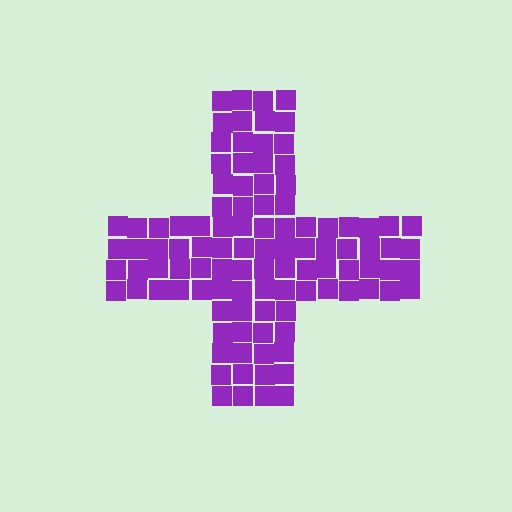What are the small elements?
The small elements are squares.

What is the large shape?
The large shape is a cross.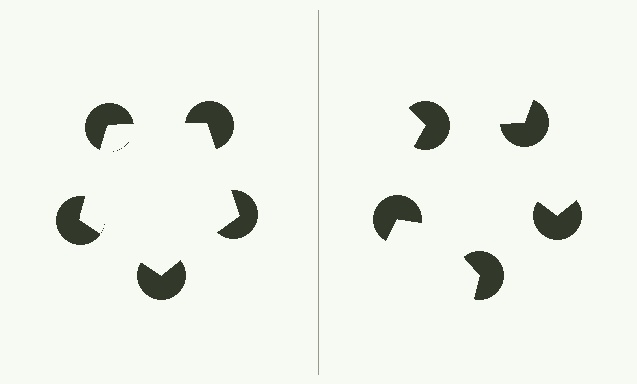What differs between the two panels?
The pac-man discs are positioned identically on both sides; only the wedge orientations differ. On the left they align to a pentagon; on the right they are misaligned.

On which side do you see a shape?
An illusory pentagon appears on the left side. On the right side the wedge cuts are rotated, so no coherent shape forms.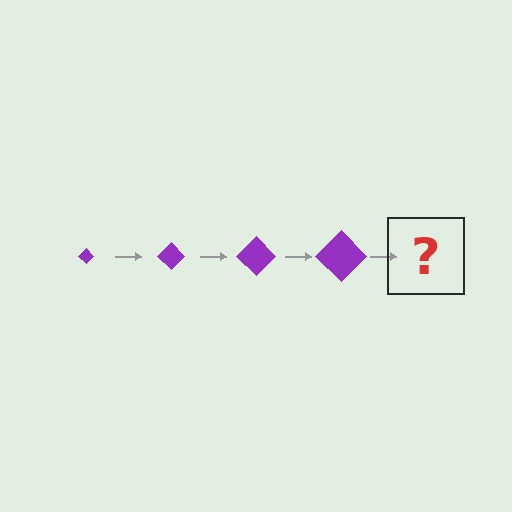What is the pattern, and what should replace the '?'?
The pattern is that the diamond gets progressively larger each step. The '?' should be a purple diamond, larger than the previous one.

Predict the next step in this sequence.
The next step is a purple diamond, larger than the previous one.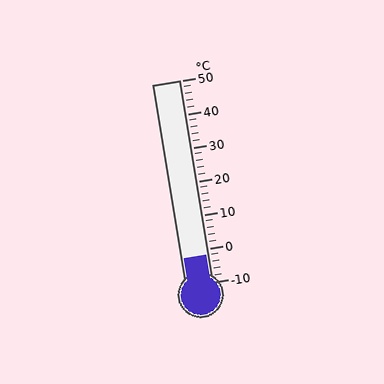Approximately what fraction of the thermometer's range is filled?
The thermometer is filled to approximately 15% of its range.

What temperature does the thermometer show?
The thermometer shows approximately -2°C.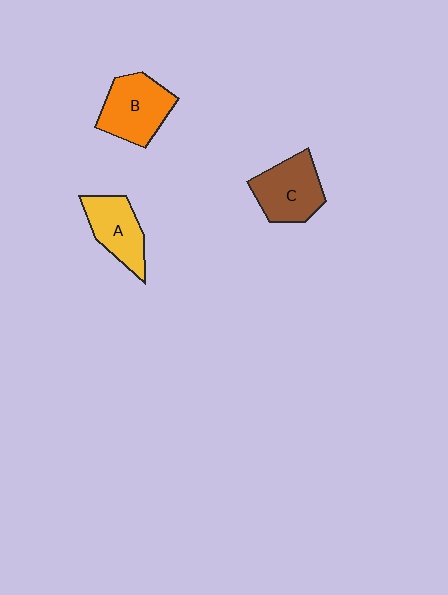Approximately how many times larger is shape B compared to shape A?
Approximately 1.2 times.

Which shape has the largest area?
Shape B (orange).